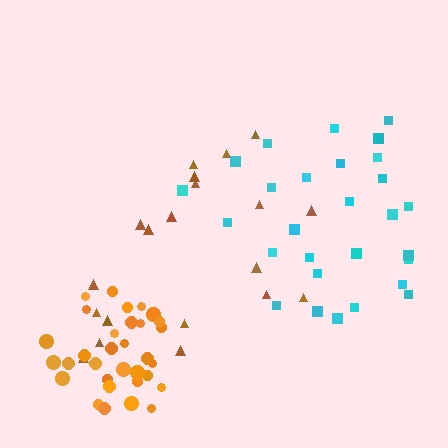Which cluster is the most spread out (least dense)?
Brown.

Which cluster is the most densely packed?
Orange.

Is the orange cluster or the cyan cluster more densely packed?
Orange.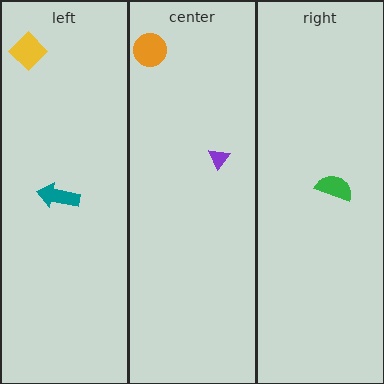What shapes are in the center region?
The purple triangle, the orange circle.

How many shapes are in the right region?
1.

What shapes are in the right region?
The green semicircle.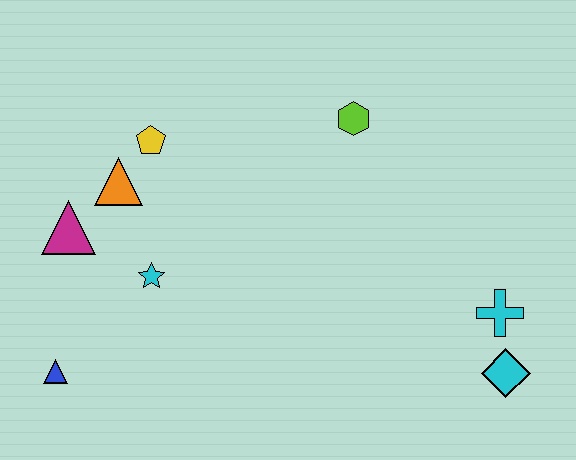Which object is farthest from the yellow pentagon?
The cyan diamond is farthest from the yellow pentagon.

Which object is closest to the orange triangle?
The yellow pentagon is closest to the orange triangle.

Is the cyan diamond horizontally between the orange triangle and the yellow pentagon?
No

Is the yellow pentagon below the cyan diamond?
No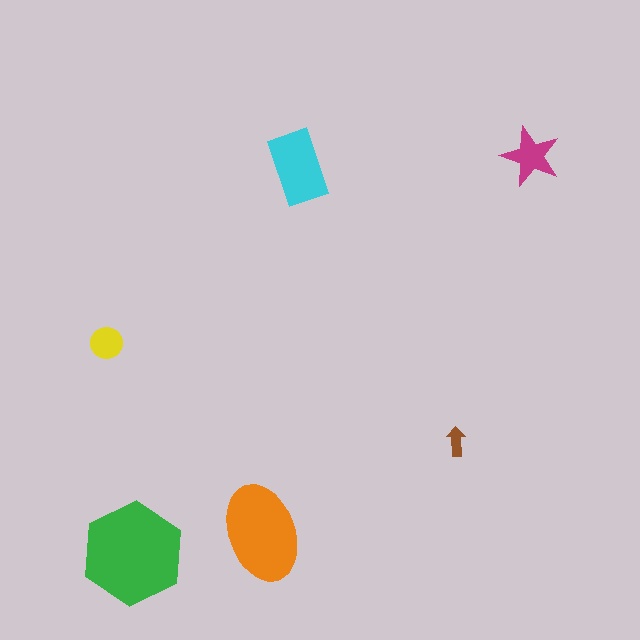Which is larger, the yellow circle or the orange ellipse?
The orange ellipse.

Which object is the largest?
The green hexagon.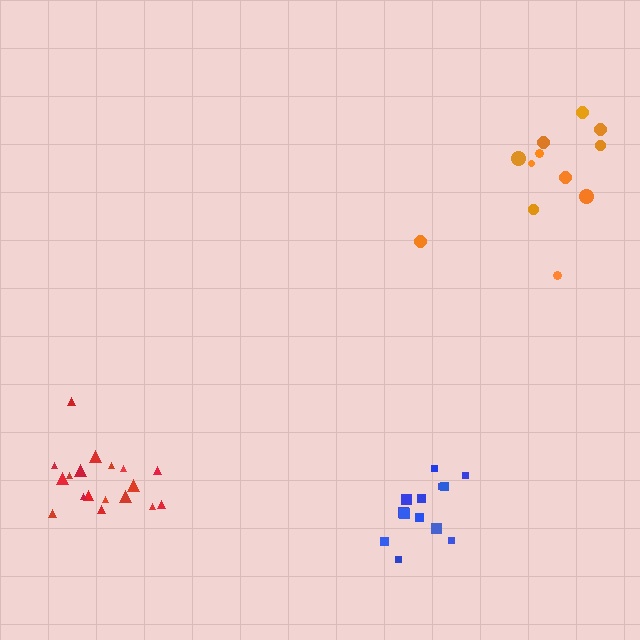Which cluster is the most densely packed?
Blue.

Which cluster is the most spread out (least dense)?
Orange.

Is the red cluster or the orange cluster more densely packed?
Red.